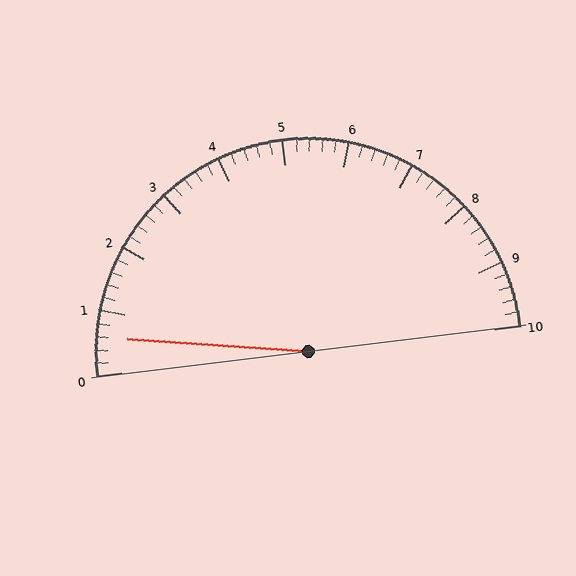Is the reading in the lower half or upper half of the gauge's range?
The reading is in the lower half of the range (0 to 10).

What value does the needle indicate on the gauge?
The needle indicates approximately 0.6.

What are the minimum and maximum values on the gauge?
The gauge ranges from 0 to 10.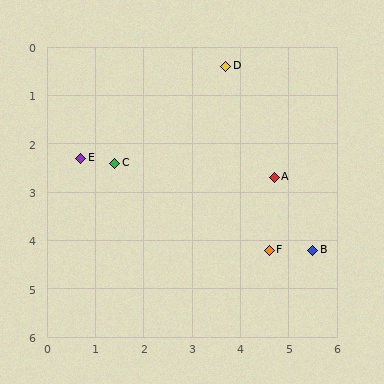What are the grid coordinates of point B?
Point B is at approximately (5.5, 4.2).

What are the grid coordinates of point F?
Point F is at approximately (4.6, 4.2).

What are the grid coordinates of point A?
Point A is at approximately (4.7, 2.7).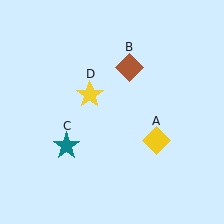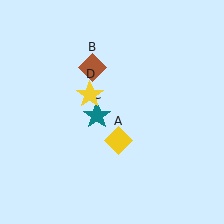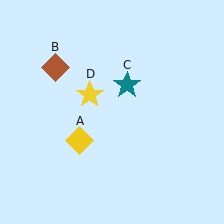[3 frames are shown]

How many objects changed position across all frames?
3 objects changed position: yellow diamond (object A), brown diamond (object B), teal star (object C).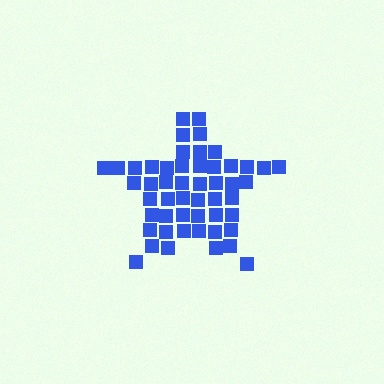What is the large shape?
The large shape is a star.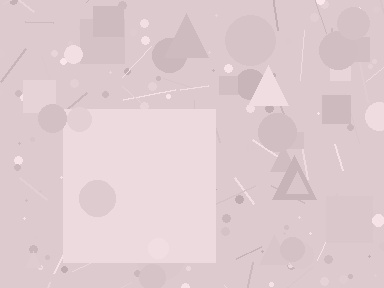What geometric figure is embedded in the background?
A square is embedded in the background.